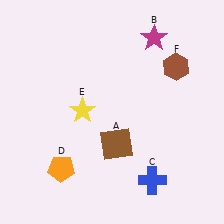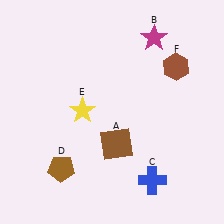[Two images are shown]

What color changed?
The pentagon (D) changed from orange in Image 1 to brown in Image 2.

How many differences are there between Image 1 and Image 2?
There is 1 difference between the two images.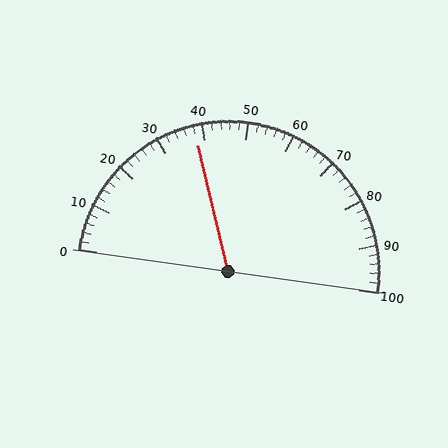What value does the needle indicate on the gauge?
The needle indicates approximately 38.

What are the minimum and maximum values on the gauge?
The gauge ranges from 0 to 100.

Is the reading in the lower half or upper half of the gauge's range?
The reading is in the lower half of the range (0 to 100).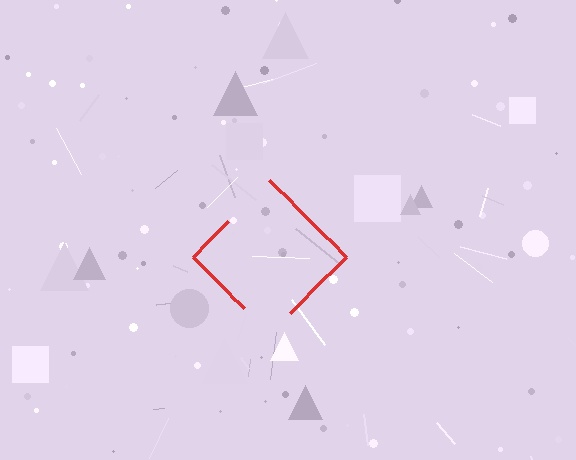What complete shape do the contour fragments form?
The contour fragments form a diamond.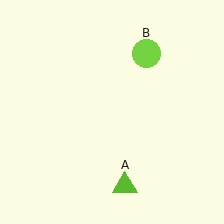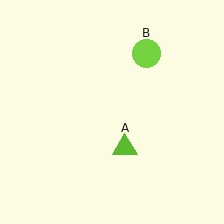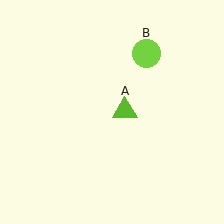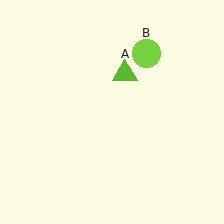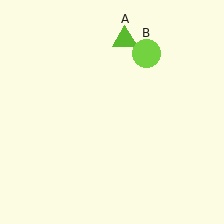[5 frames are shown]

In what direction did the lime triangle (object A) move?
The lime triangle (object A) moved up.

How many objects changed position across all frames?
1 object changed position: lime triangle (object A).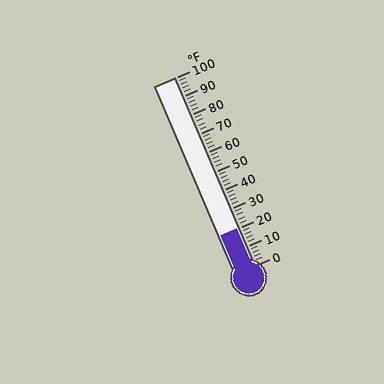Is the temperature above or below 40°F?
The temperature is below 40°F.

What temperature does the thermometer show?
The thermometer shows approximately 20°F.